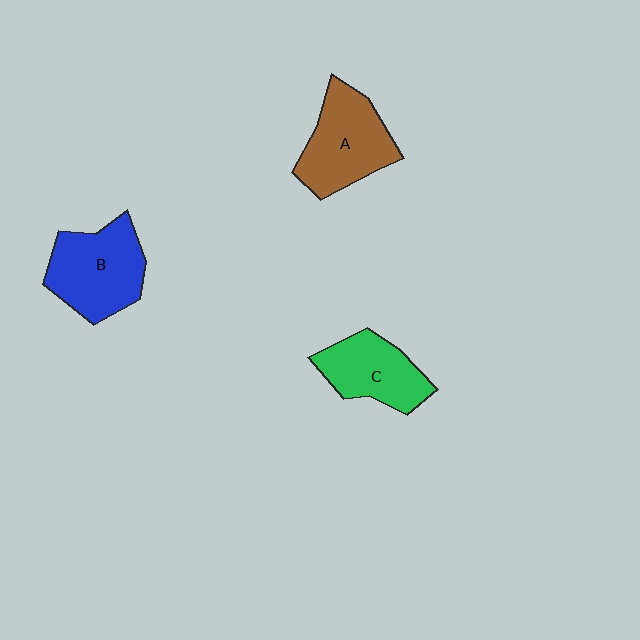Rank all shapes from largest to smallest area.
From largest to smallest: B (blue), A (brown), C (green).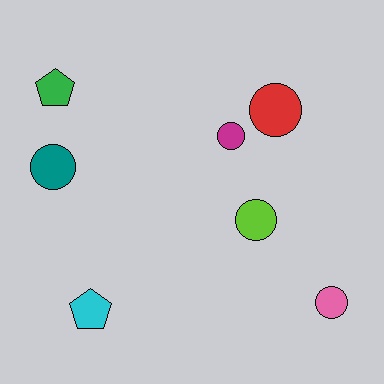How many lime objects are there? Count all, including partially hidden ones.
There is 1 lime object.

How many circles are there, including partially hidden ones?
There are 5 circles.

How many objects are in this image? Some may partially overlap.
There are 7 objects.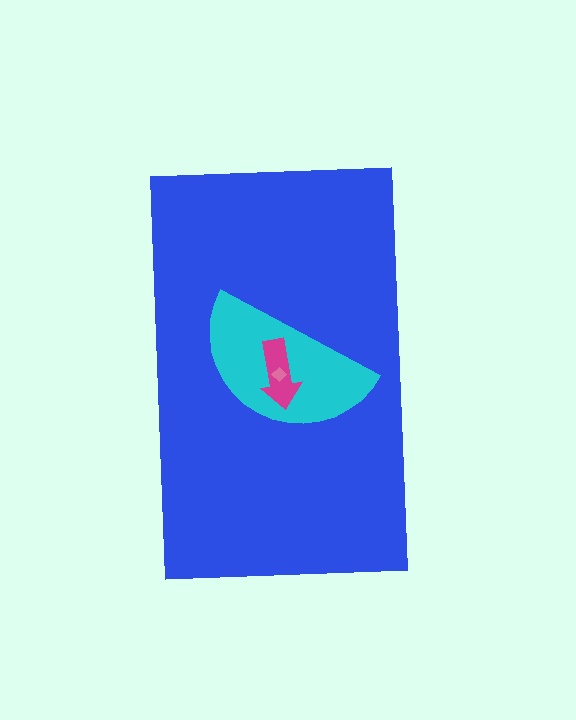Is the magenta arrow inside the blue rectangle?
Yes.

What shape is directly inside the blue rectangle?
The cyan semicircle.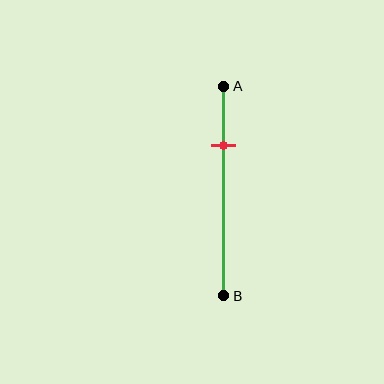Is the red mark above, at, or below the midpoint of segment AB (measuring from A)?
The red mark is above the midpoint of segment AB.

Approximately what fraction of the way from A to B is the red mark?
The red mark is approximately 30% of the way from A to B.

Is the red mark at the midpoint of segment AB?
No, the mark is at about 30% from A, not at the 50% midpoint.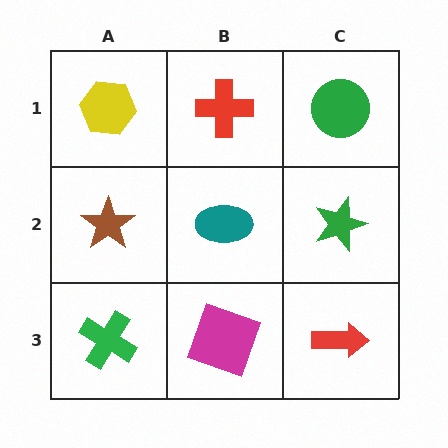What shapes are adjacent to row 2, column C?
A green circle (row 1, column C), a red arrow (row 3, column C), a teal ellipse (row 2, column B).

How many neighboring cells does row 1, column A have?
2.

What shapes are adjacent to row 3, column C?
A green star (row 2, column C), a magenta square (row 3, column B).